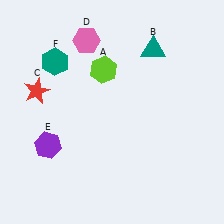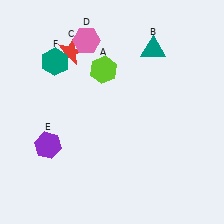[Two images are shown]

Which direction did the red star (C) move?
The red star (C) moved up.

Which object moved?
The red star (C) moved up.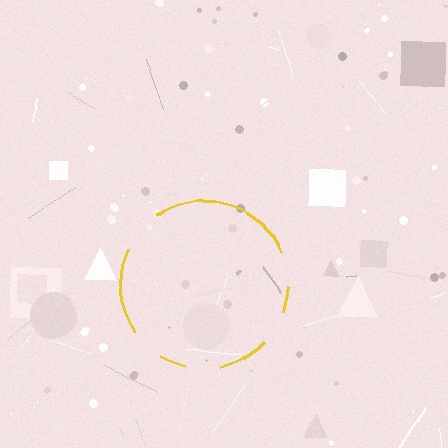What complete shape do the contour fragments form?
The contour fragments form a circle.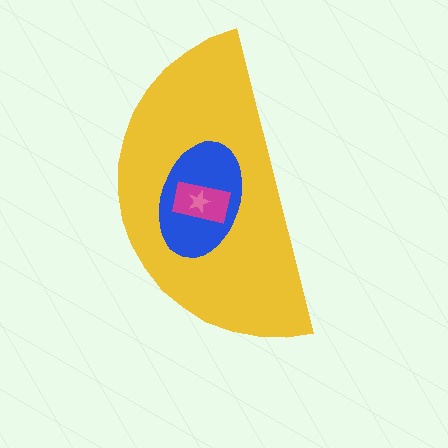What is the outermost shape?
The yellow semicircle.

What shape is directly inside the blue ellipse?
The magenta rectangle.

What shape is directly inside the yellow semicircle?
The blue ellipse.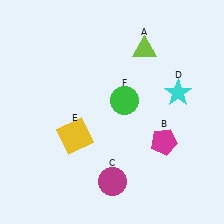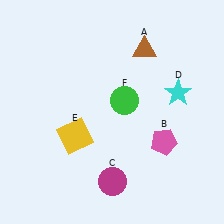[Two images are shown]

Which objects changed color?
A changed from lime to brown. B changed from magenta to pink.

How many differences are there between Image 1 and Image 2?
There are 2 differences between the two images.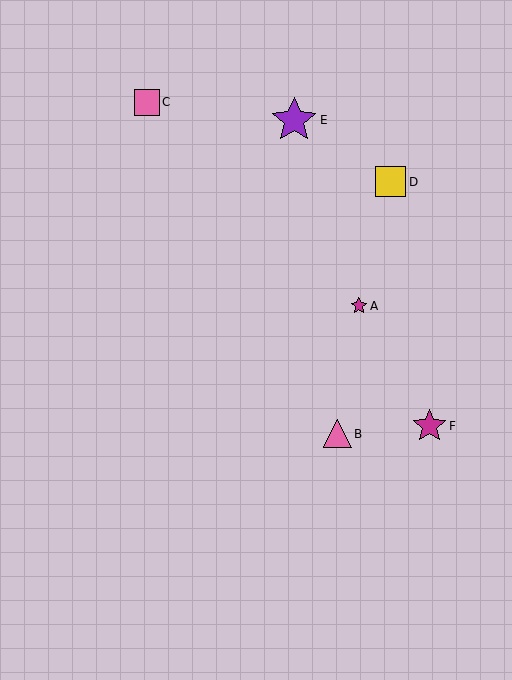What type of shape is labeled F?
Shape F is a magenta star.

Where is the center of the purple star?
The center of the purple star is at (294, 120).